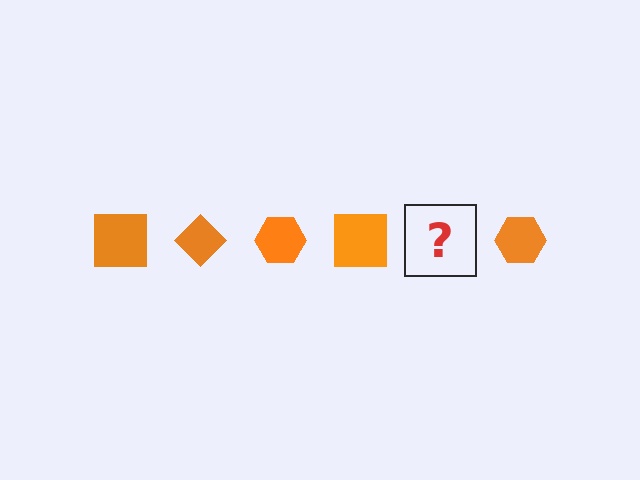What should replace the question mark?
The question mark should be replaced with an orange diamond.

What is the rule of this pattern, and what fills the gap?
The rule is that the pattern cycles through square, diamond, hexagon shapes in orange. The gap should be filled with an orange diamond.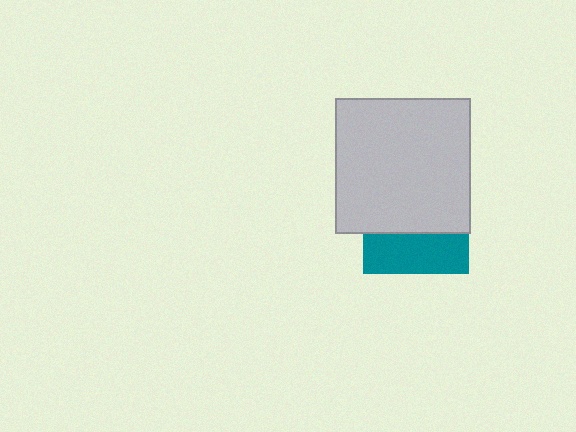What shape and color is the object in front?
The object in front is a light gray square.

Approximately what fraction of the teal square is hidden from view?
Roughly 62% of the teal square is hidden behind the light gray square.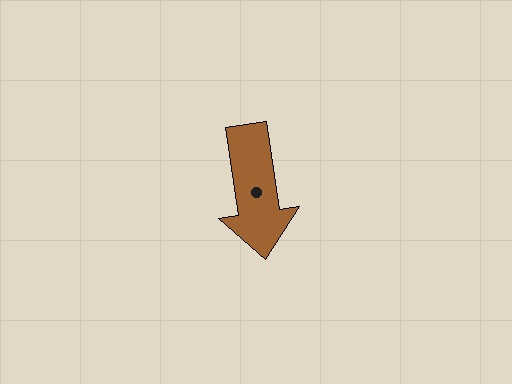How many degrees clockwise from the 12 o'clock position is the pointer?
Approximately 172 degrees.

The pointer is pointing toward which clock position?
Roughly 6 o'clock.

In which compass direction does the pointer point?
South.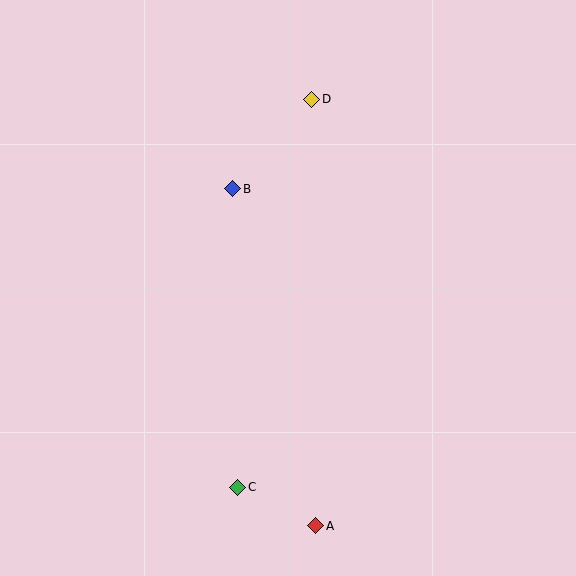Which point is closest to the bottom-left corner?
Point C is closest to the bottom-left corner.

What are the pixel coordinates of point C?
Point C is at (238, 487).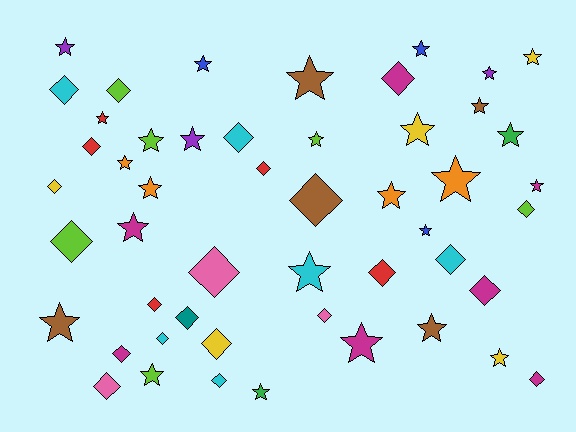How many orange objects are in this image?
There are 4 orange objects.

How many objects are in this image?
There are 50 objects.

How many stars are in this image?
There are 27 stars.